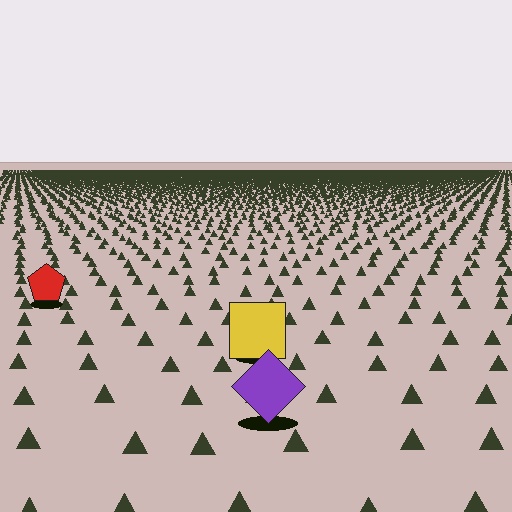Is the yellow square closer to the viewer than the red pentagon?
Yes. The yellow square is closer — you can tell from the texture gradient: the ground texture is coarser near it.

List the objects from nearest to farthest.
From nearest to farthest: the purple diamond, the yellow square, the red pentagon.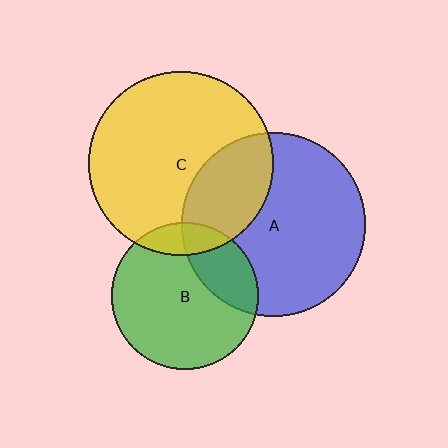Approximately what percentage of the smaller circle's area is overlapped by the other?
Approximately 30%.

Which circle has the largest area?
Circle C (yellow).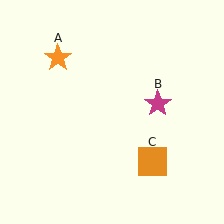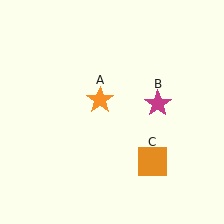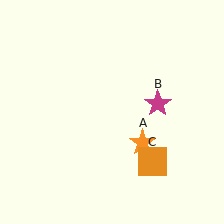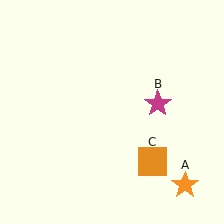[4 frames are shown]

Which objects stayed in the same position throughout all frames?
Magenta star (object B) and orange square (object C) remained stationary.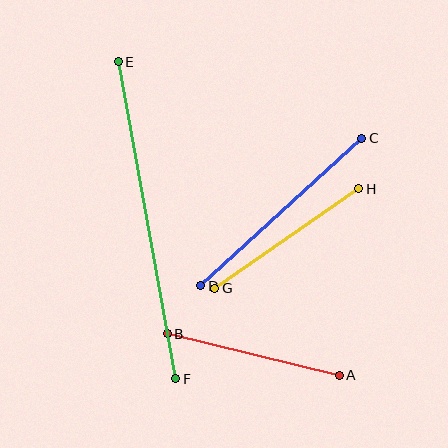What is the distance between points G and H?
The distance is approximately 175 pixels.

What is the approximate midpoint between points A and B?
The midpoint is at approximately (253, 354) pixels.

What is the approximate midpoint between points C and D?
The midpoint is at approximately (281, 212) pixels.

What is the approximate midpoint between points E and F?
The midpoint is at approximately (147, 220) pixels.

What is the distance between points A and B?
The distance is approximately 177 pixels.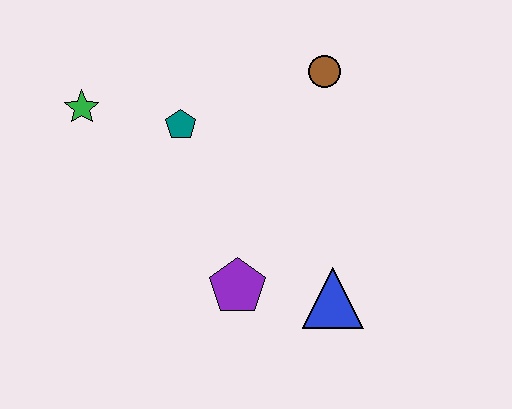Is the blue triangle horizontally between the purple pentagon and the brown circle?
No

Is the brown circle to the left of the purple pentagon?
No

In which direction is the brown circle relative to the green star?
The brown circle is to the right of the green star.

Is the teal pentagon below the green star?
Yes